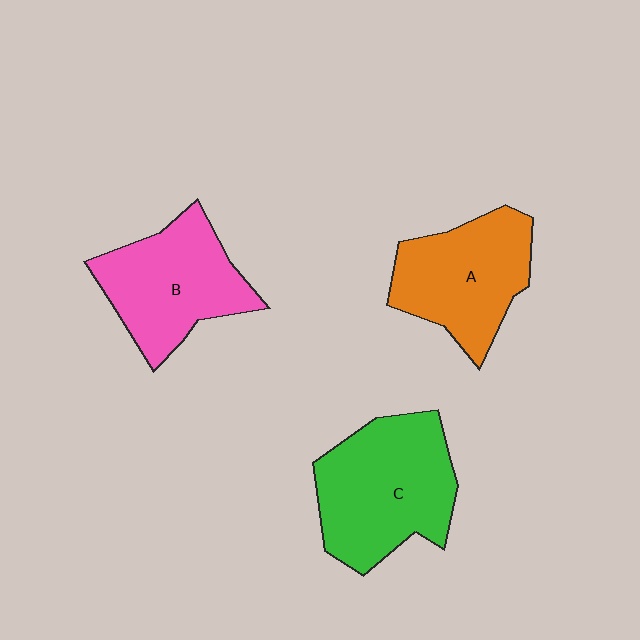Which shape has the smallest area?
Shape A (orange).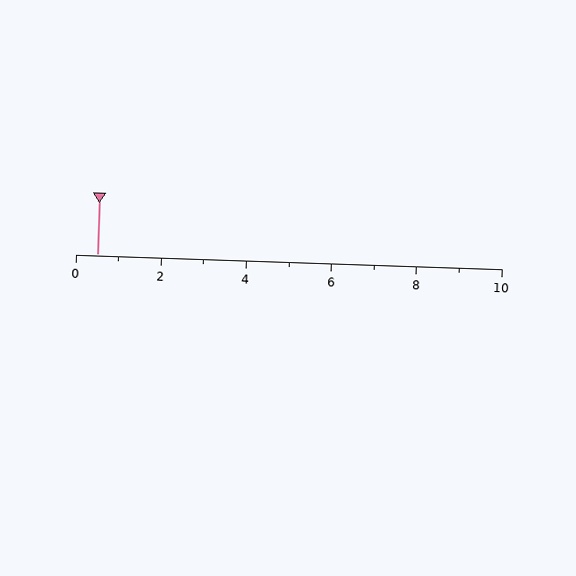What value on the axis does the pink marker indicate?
The marker indicates approximately 0.5.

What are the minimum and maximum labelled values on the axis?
The axis runs from 0 to 10.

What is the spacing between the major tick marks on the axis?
The major ticks are spaced 2 apart.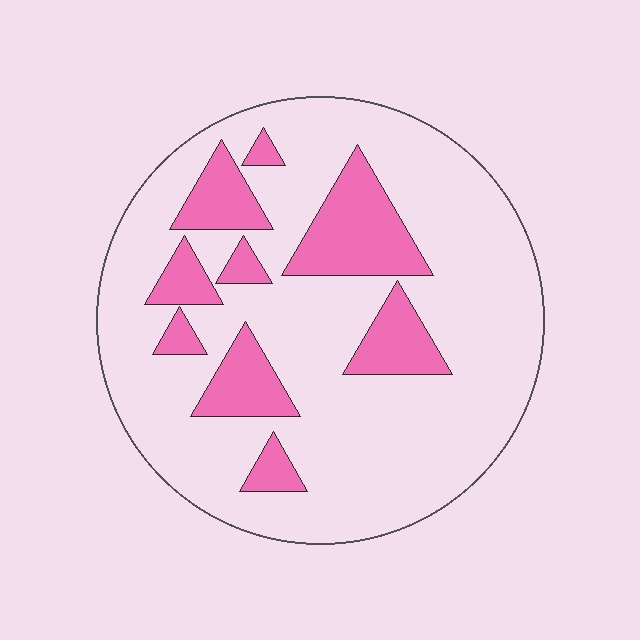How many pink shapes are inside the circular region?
9.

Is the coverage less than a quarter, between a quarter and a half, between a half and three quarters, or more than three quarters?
Less than a quarter.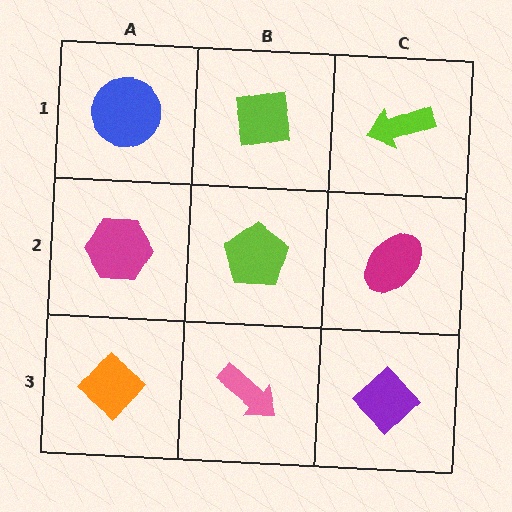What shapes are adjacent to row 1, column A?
A magenta hexagon (row 2, column A), a lime square (row 1, column B).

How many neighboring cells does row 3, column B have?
3.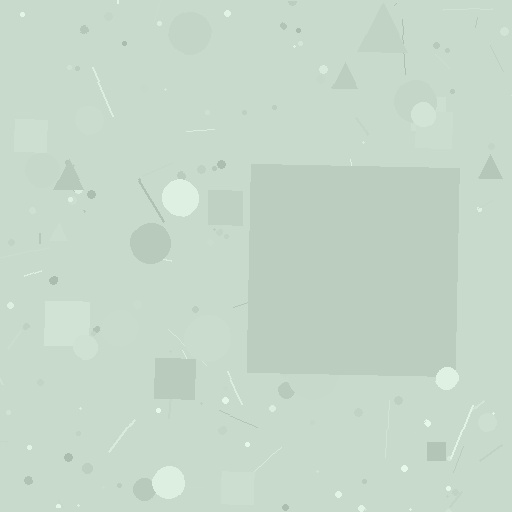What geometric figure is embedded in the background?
A square is embedded in the background.